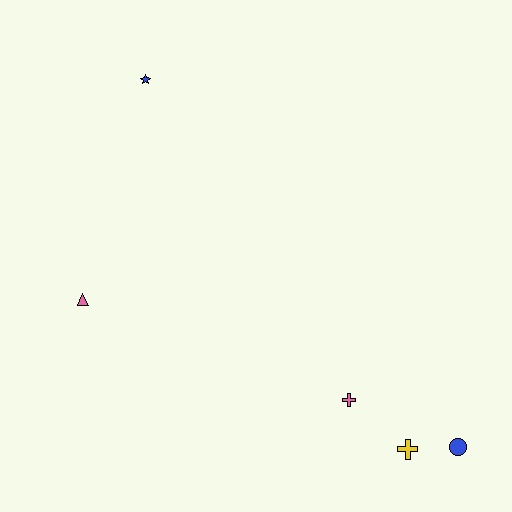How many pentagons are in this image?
There are no pentagons.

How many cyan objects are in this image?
There are no cyan objects.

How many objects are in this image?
There are 5 objects.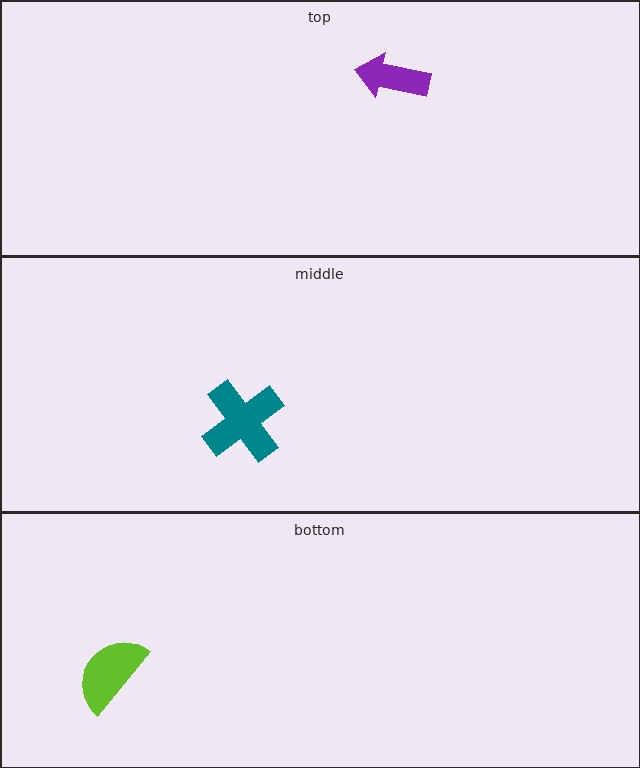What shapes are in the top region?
The purple arrow.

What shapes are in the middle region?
The teal cross.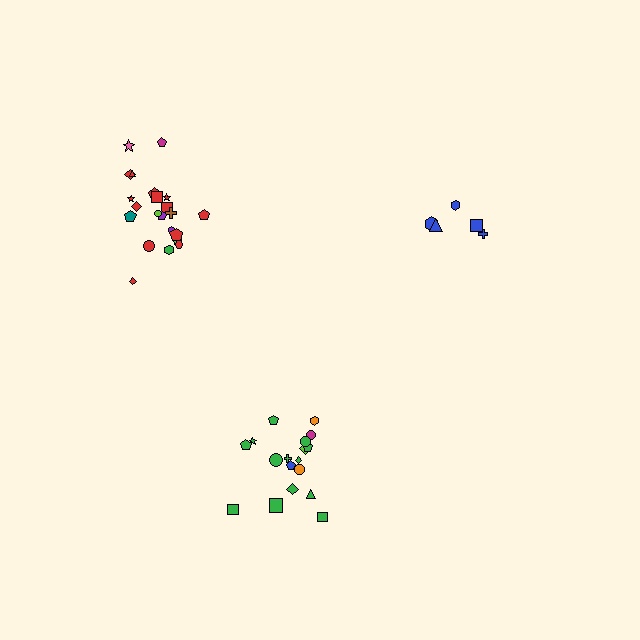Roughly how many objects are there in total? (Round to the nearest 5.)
Roughly 45 objects in total.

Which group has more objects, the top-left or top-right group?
The top-left group.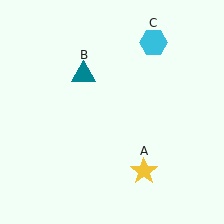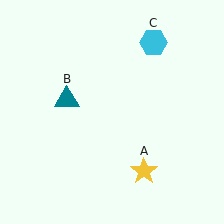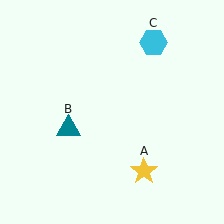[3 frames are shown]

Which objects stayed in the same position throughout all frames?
Yellow star (object A) and cyan hexagon (object C) remained stationary.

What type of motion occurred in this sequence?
The teal triangle (object B) rotated counterclockwise around the center of the scene.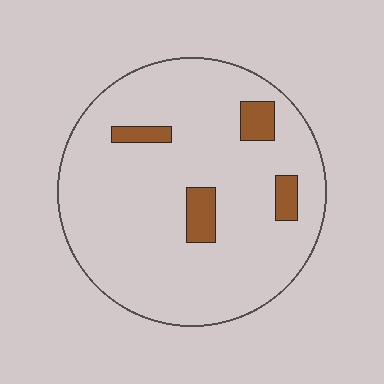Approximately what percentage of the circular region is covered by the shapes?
Approximately 10%.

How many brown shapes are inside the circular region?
4.